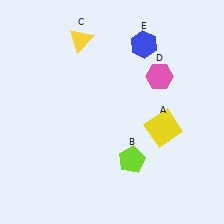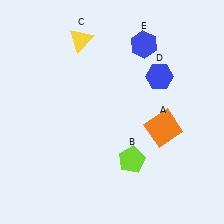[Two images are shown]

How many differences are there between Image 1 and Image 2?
There are 2 differences between the two images.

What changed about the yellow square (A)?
In Image 1, A is yellow. In Image 2, it changed to orange.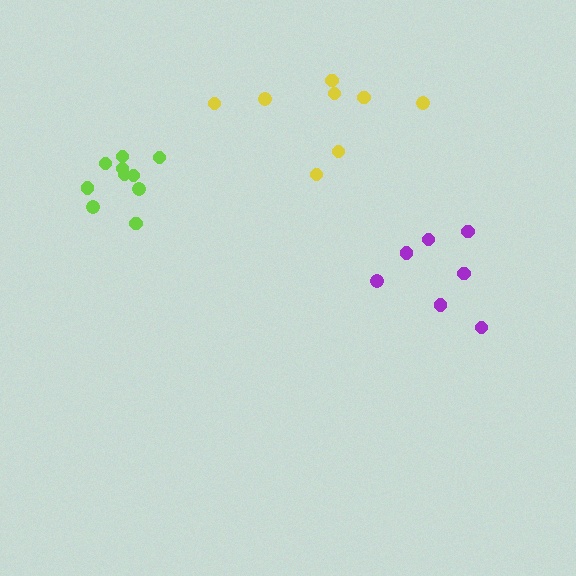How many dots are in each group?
Group 1: 7 dots, Group 2: 10 dots, Group 3: 8 dots (25 total).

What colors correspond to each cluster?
The clusters are colored: purple, lime, yellow.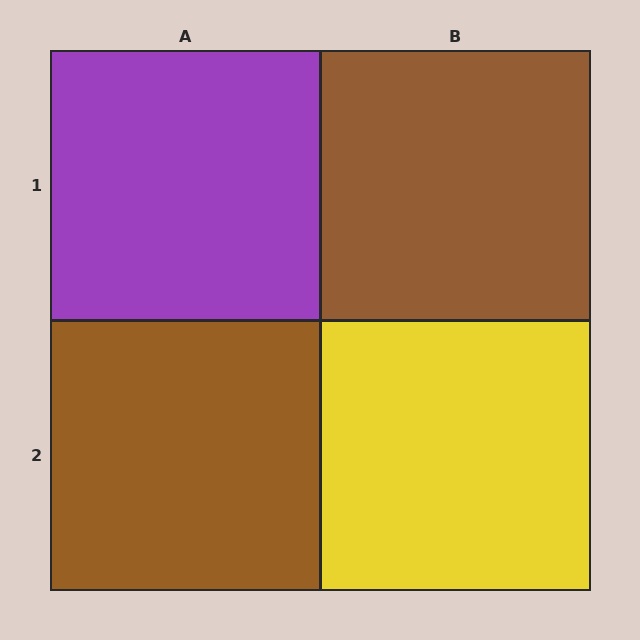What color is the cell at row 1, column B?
Brown.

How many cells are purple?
1 cell is purple.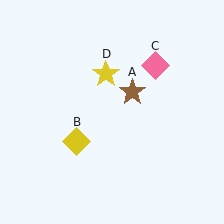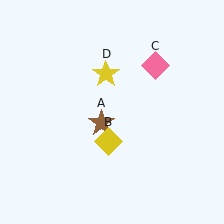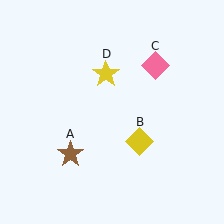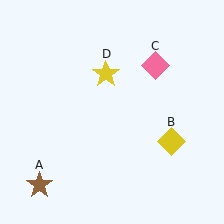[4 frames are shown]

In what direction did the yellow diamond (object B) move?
The yellow diamond (object B) moved right.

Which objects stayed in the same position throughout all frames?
Pink diamond (object C) and yellow star (object D) remained stationary.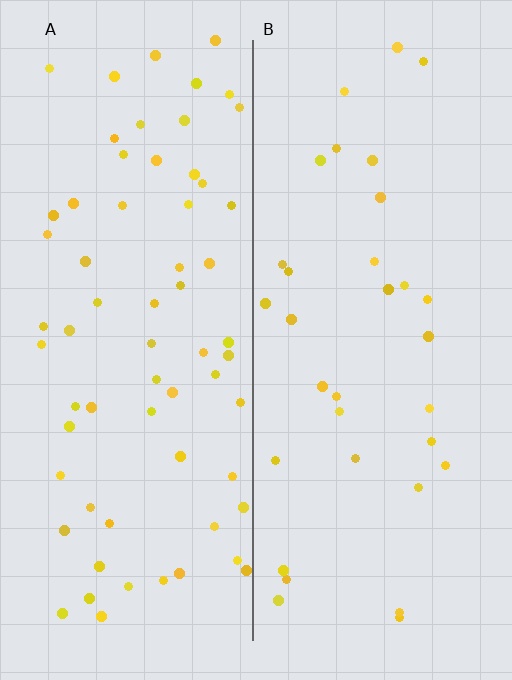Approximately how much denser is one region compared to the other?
Approximately 2.0× — region A over region B.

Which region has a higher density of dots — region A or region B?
A (the left).